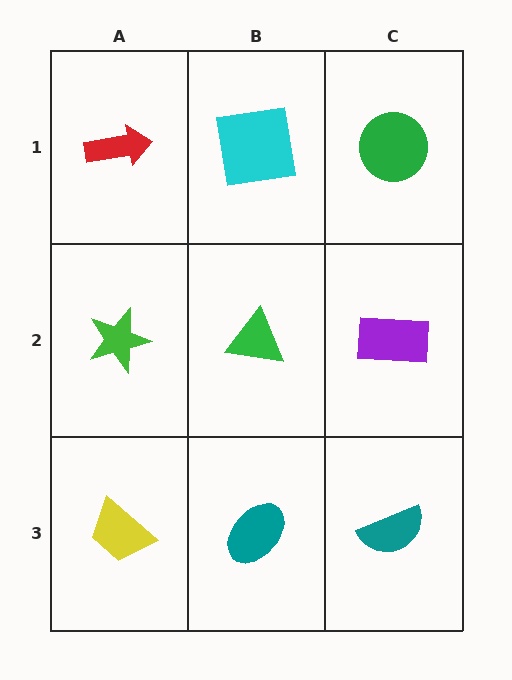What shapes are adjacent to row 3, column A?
A green star (row 2, column A), a teal ellipse (row 3, column B).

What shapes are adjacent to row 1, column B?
A green triangle (row 2, column B), a red arrow (row 1, column A), a green circle (row 1, column C).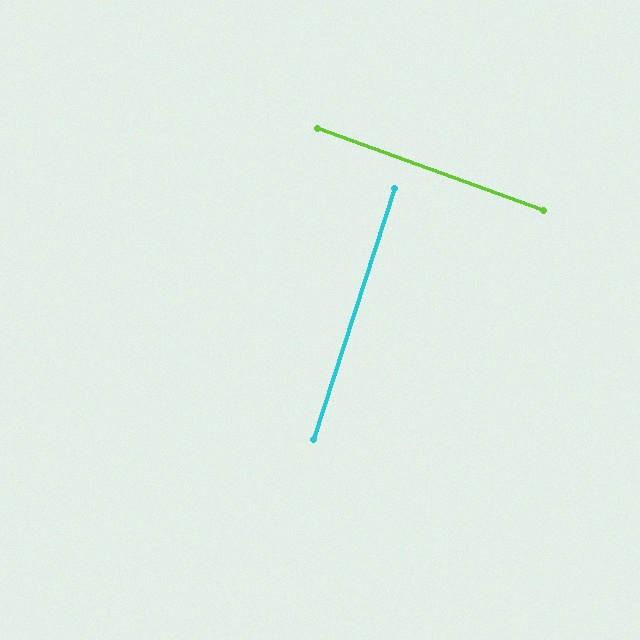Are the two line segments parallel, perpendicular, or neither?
Perpendicular — they meet at approximately 88°.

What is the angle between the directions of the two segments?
Approximately 88 degrees.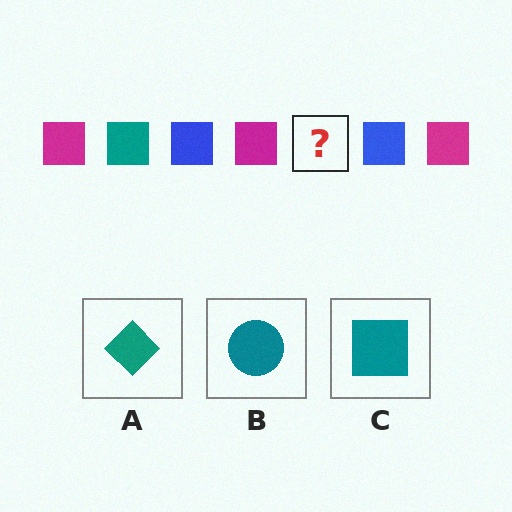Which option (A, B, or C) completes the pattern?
C.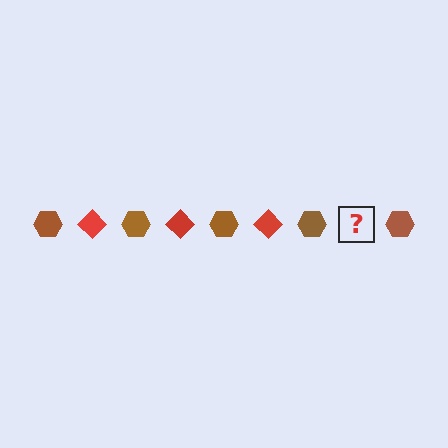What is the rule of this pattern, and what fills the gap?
The rule is that the pattern alternates between brown hexagon and red diamond. The gap should be filled with a red diamond.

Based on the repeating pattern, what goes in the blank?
The blank should be a red diamond.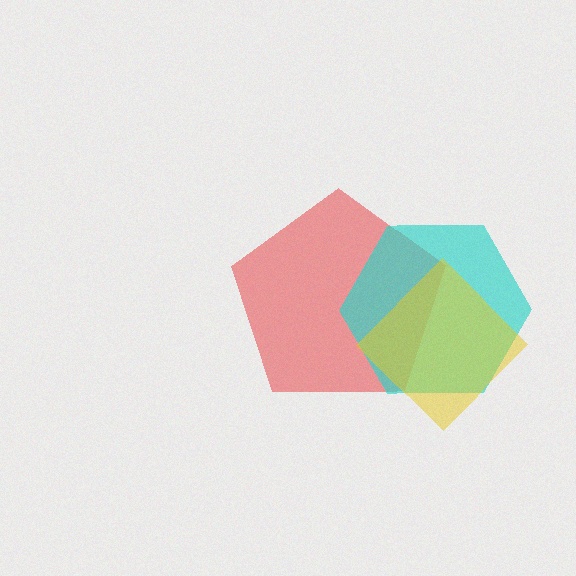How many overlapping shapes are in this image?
There are 3 overlapping shapes in the image.